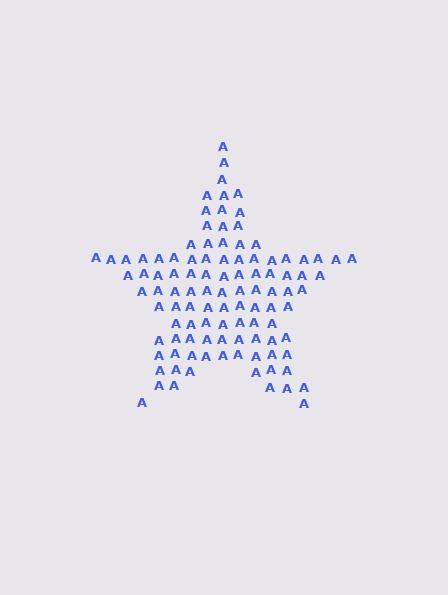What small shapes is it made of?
It is made of small letter A's.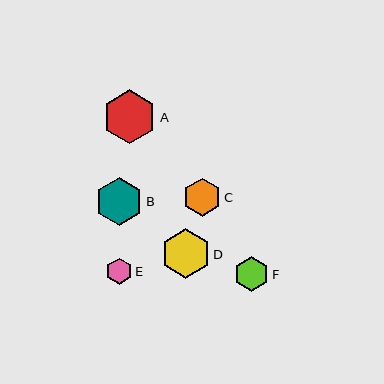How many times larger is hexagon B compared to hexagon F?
Hexagon B is approximately 1.3 times the size of hexagon F.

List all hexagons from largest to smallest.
From largest to smallest: A, D, B, C, F, E.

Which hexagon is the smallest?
Hexagon E is the smallest with a size of approximately 26 pixels.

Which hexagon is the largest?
Hexagon A is the largest with a size of approximately 54 pixels.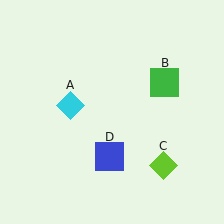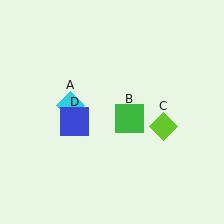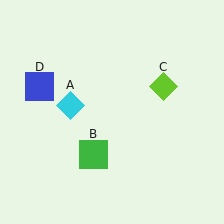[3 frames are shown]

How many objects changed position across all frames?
3 objects changed position: green square (object B), lime diamond (object C), blue square (object D).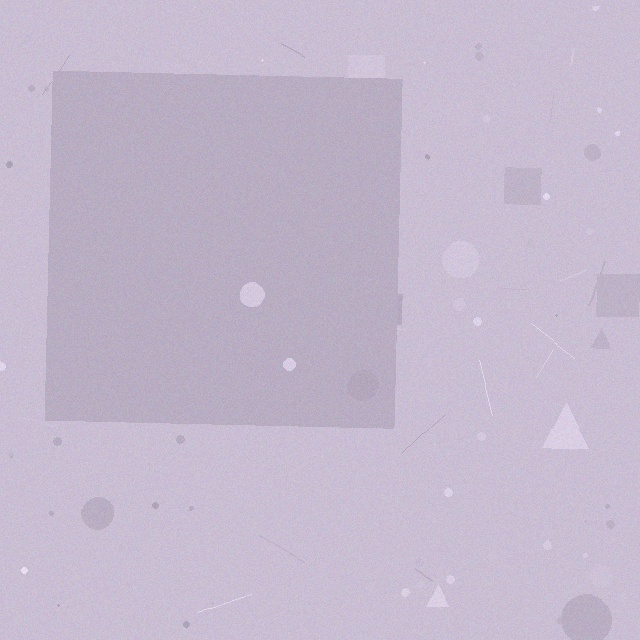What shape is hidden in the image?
A square is hidden in the image.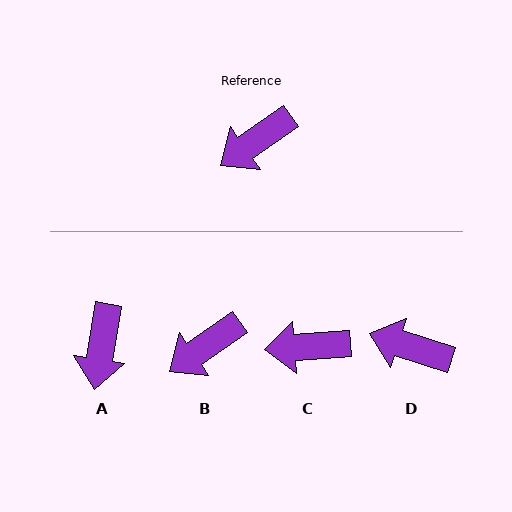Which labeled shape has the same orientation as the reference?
B.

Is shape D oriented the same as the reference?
No, it is off by about 53 degrees.